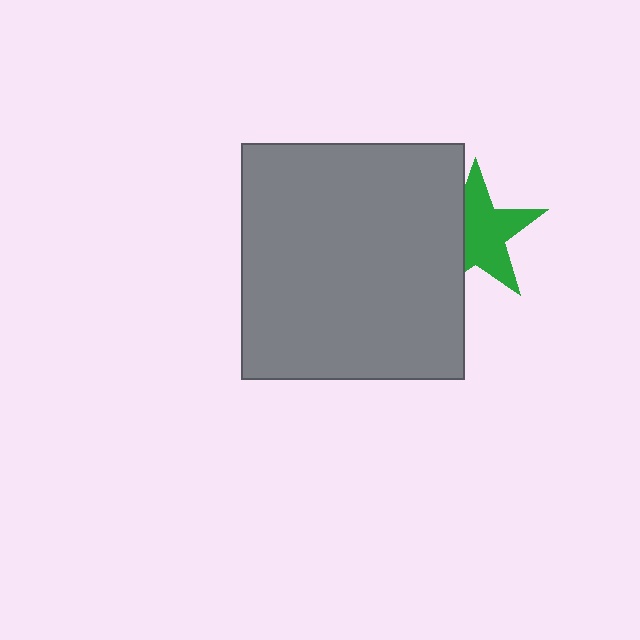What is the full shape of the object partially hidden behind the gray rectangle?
The partially hidden object is a green star.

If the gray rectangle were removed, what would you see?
You would see the complete green star.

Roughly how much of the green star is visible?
About half of it is visible (roughly 64%).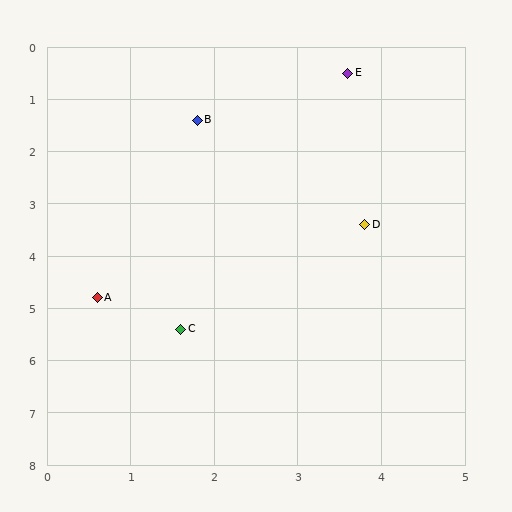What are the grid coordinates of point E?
Point E is at approximately (3.6, 0.5).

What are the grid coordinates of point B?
Point B is at approximately (1.8, 1.4).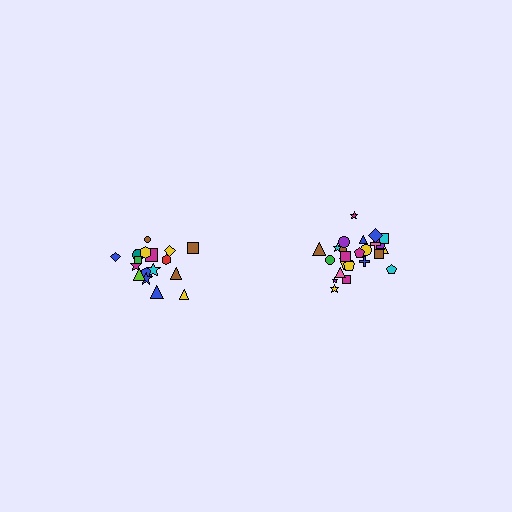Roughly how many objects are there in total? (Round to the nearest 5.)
Roughly 45 objects in total.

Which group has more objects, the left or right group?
The right group.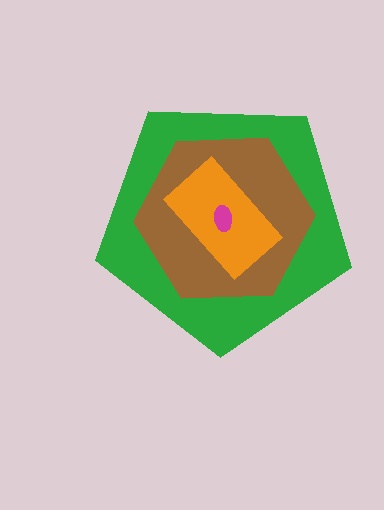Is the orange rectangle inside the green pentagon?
Yes.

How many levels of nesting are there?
4.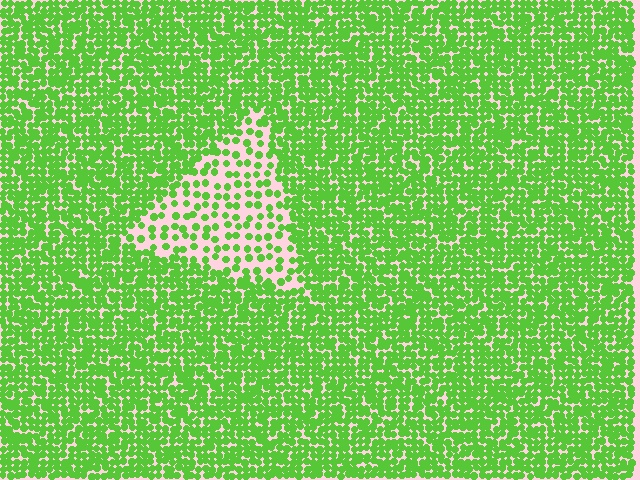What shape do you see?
I see a triangle.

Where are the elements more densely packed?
The elements are more densely packed outside the triangle boundary.